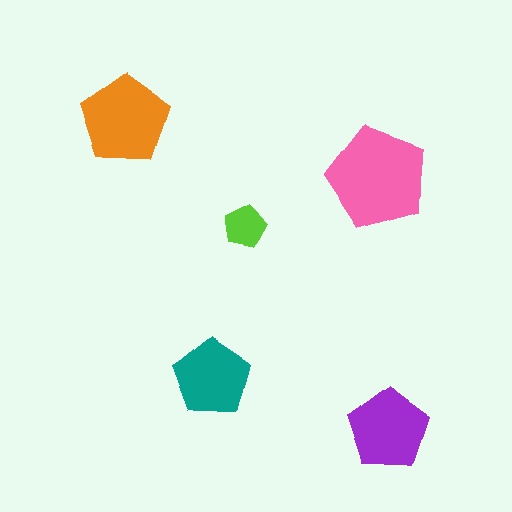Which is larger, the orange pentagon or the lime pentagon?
The orange one.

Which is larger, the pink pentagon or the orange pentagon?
The pink one.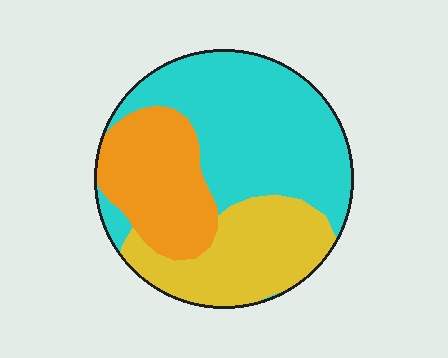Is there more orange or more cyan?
Cyan.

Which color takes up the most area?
Cyan, at roughly 50%.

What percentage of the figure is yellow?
Yellow takes up about one quarter (1/4) of the figure.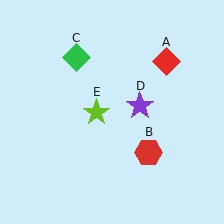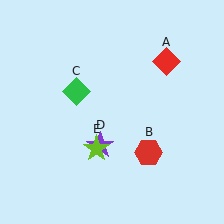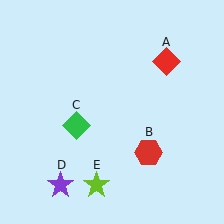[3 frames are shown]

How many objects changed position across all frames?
3 objects changed position: green diamond (object C), purple star (object D), lime star (object E).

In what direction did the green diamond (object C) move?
The green diamond (object C) moved down.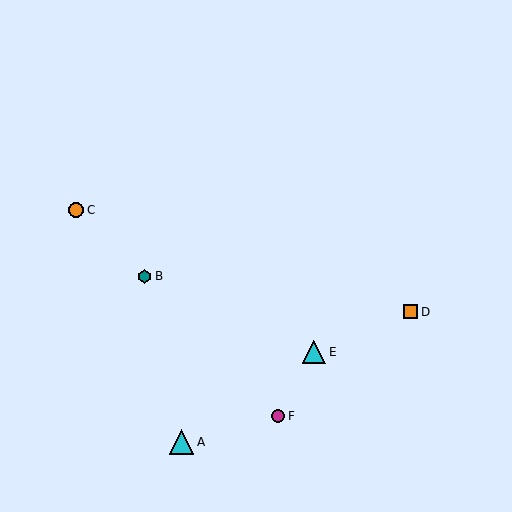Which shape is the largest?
The cyan triangle (labeled A) is the largest.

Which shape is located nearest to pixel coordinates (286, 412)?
The magenta circle (labeled F) at (278, 416) is nearest to that location.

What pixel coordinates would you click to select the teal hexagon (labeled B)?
Click at (145, 276) to select the teal hexagon B.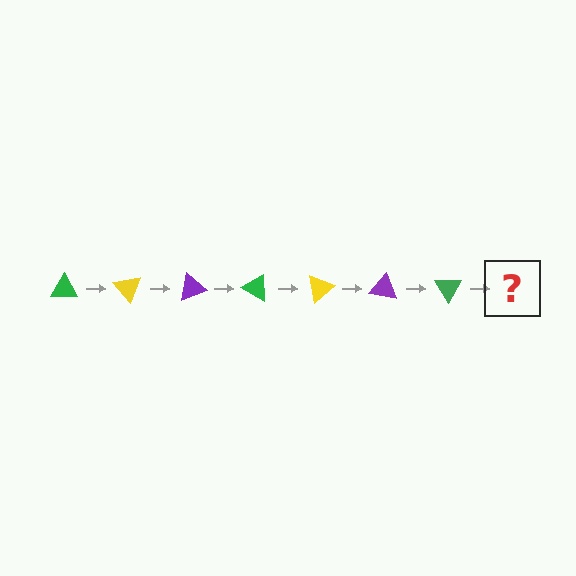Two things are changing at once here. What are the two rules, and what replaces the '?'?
The two rules are that it rotates 50 degrees each step and the color cycles through green, yellow, and purple. The '?' should be a yellow triangle, rotated 350 degrees from the start.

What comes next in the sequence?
The next element should be a yellow triangle, rotated 350 degrees from the start.